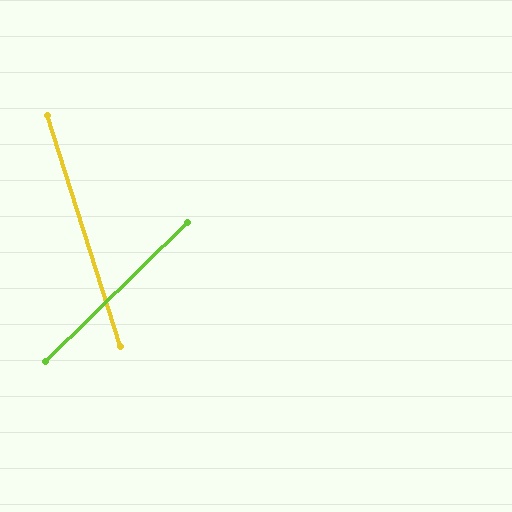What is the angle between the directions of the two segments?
Approximately 63 degrees.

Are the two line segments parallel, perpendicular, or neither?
Neither parallel nor perpendicular — they differ by about 63°.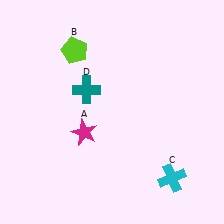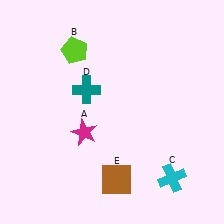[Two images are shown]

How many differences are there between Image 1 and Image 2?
There is 1 difference between the two images.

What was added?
A brown square (E) was added in Image 2.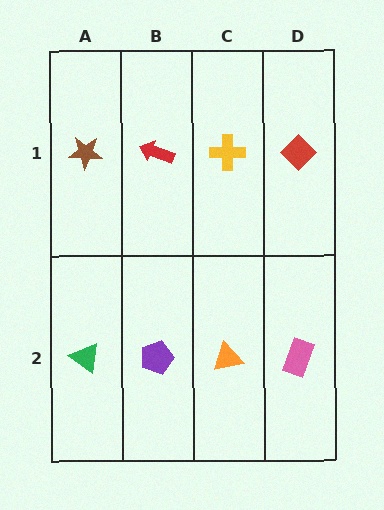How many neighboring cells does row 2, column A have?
2.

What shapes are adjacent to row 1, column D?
A pink rectangle (row 2, column D), a yellow cross (row 1, column C).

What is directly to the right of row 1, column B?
A yellow cross.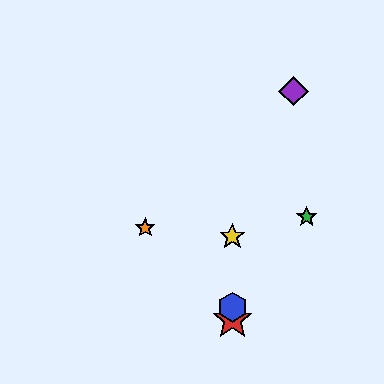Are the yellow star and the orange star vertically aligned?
No, the yellow star is at x≈232 and the orange star is at x≈145.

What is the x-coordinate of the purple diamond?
The purple diamond is at x≈294.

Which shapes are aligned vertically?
The red star, the blue hexagon, the yellow star are aligned vertically.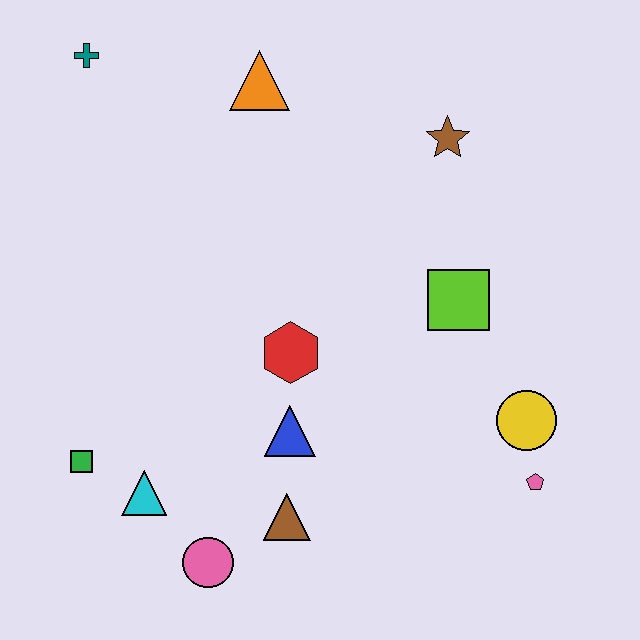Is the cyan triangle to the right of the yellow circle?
No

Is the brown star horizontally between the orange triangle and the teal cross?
No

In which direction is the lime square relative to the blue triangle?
The lime square is to the right of the blue triangle.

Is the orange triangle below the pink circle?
No